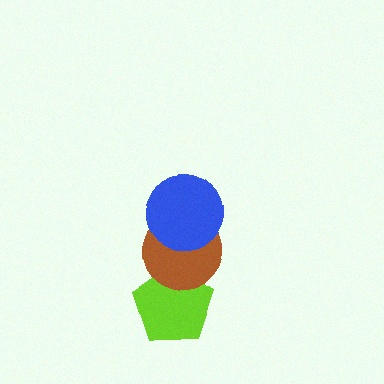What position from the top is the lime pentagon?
The lime pentagon is 3rd from the top.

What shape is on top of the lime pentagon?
The brown circle is on top of the lime pentagon.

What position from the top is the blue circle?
The blue circle is 1st from the top.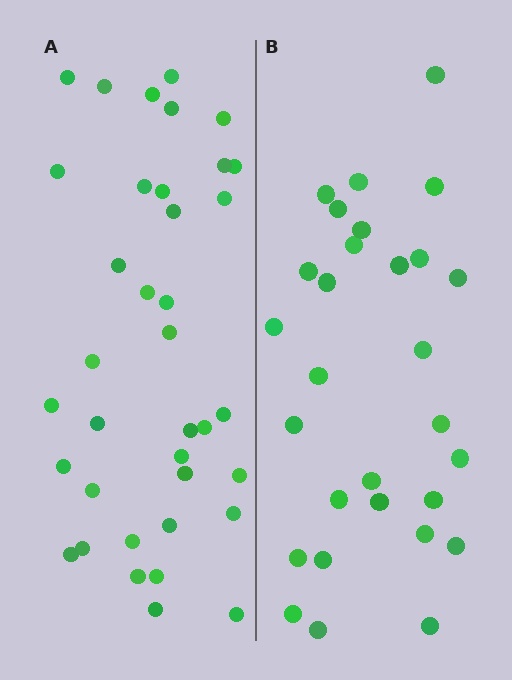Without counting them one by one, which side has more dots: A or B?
Region A (the left region) has more dots.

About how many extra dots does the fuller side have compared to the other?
Region A has roughly 8 or so more dots than region B.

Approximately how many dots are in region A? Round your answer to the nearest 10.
About 40 dots. (The exact count is 37, which rounds to 40.)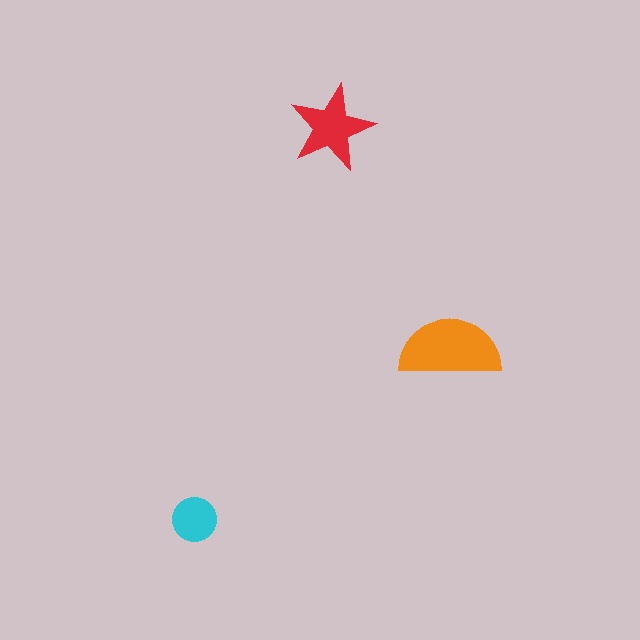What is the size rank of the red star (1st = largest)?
2nd.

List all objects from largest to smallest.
The orange semicircle, the red star, the cyan circle.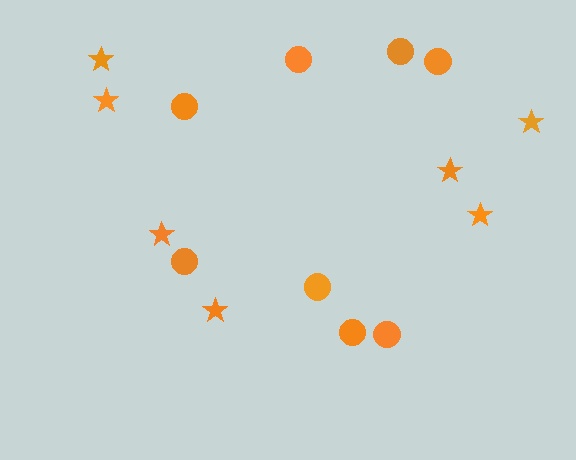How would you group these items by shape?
There are 2 groups: one group of circles (8) and one group of stars (7).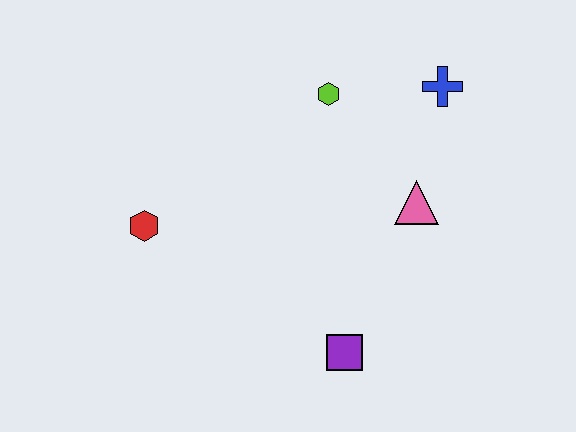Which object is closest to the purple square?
The pink triangle is closest to the purple square.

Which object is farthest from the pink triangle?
The red hexagon is farthest from the pink triangle.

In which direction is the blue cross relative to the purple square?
The blue cross is above the purple square.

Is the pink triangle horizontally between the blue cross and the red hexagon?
Yes